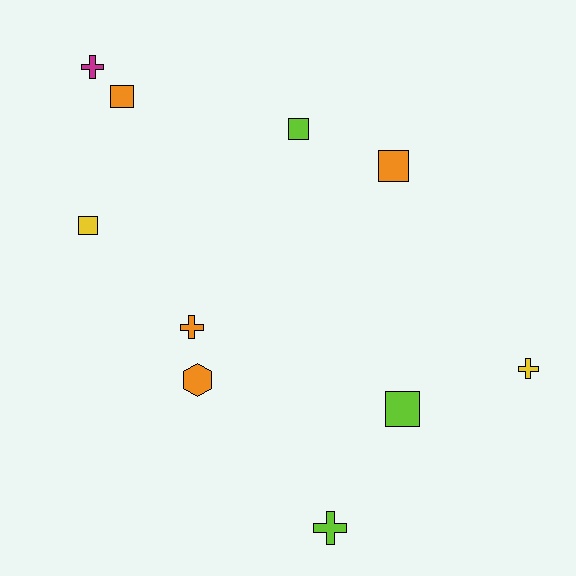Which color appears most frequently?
Orange, with 4 objects.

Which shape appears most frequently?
Square, with 5 objects.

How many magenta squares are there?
There are no magenta squares.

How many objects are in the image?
There are 10 objects.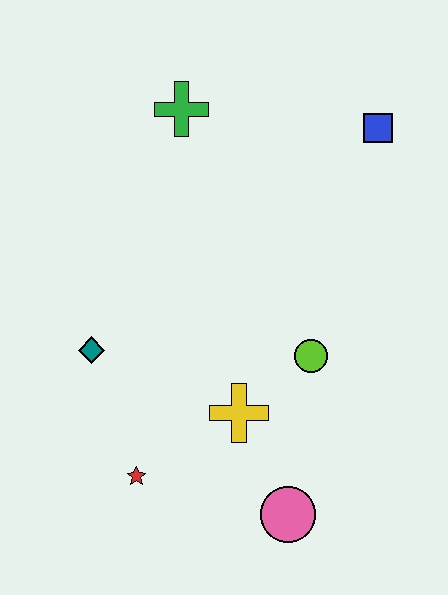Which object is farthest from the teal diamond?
The blue square is farthest from the teal diamond.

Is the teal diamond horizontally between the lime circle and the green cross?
No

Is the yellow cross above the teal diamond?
No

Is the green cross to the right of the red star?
Yes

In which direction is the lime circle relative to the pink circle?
The lime circle is above the pink circle.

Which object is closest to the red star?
The yellow cross is closest to the red star.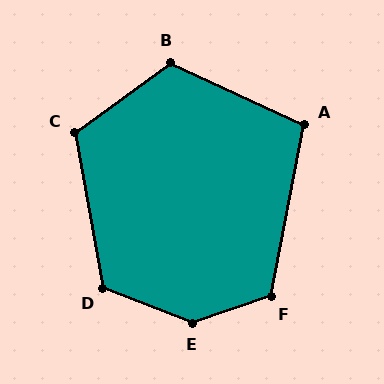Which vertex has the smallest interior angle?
A, at approximately 104 degrees.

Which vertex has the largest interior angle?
E, at approximately 140 degrees.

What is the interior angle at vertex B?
Approximately 119 degrees (obtuse).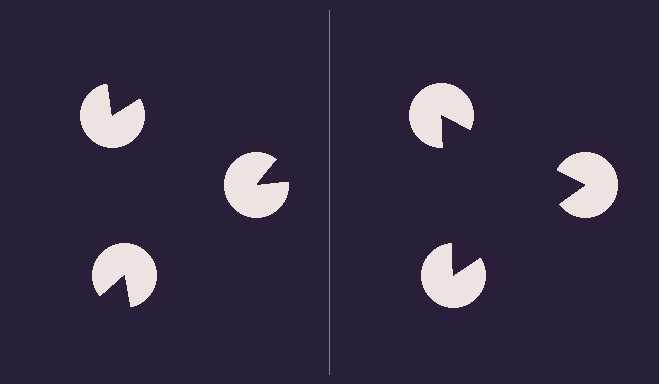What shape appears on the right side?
An illusory triangle.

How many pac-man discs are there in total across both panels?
6 — 3 on each side.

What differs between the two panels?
The pac-man discs are positioned identically on both sides; only the wedge orientations differ. On the right they align to a triangle; on the left they are misaligned.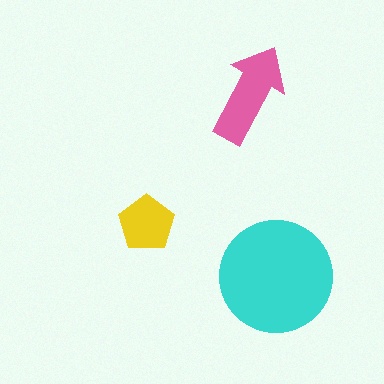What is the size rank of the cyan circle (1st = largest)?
1st.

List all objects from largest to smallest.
The cyan circle, the pink arrow, the yellow pentagon.